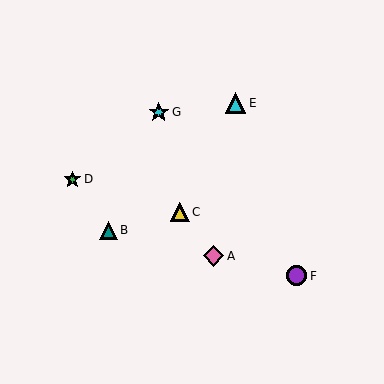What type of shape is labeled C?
Shape C is a yellow triangle.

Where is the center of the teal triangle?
The center of the teal triangle is at (108, 230).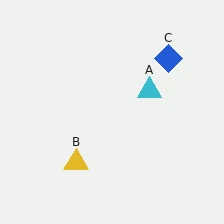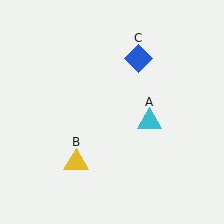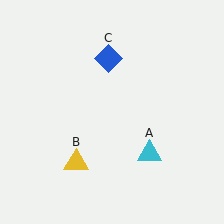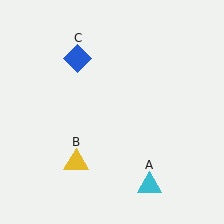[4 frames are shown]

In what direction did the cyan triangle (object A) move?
The cyan triangle (object A) moved down.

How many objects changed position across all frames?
2 objects changed position: cyan triangle (object A), blue diamond (object C).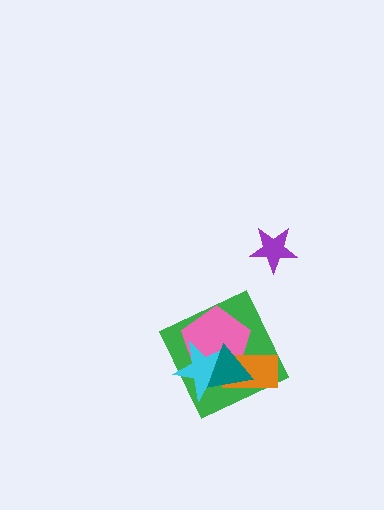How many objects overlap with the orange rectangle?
4 objects overlap with the orange rectangle.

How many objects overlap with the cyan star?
4 objects overlap with the cyan star.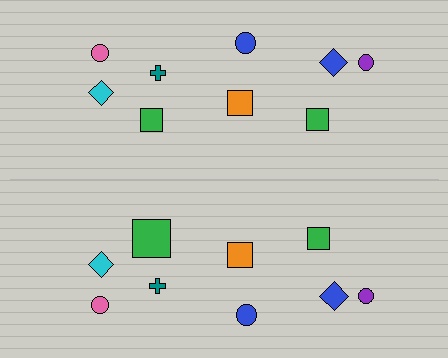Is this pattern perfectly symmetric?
No, the pattern is not perfectly symmetric. The green square on the bottom side has a different size than its mirror counterpart.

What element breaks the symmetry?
The green square on the bottom side has a different size than its mirror counterpart.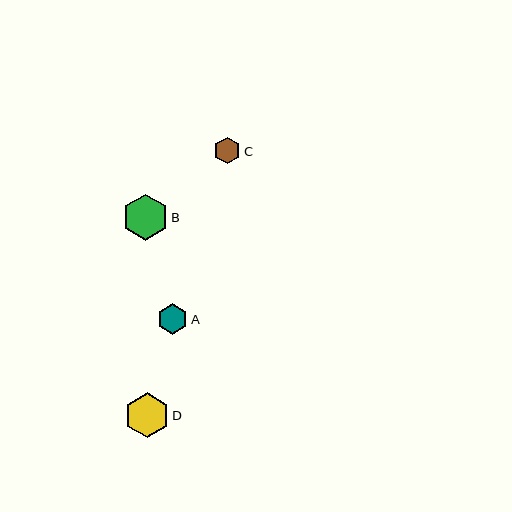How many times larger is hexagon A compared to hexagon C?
Hexagon A is approximately 1.1 times the size of hexagon C.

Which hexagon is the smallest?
Hexagon C is the smallest with a size of approximately 27 pixels.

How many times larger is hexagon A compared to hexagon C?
Hexagon A is approximately 1.1 times the size of hexagon C.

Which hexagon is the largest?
Hexagon B is the largest with a size of approximately 46 pixels.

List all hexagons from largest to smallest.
From largest to smallest: B, D, A, C.